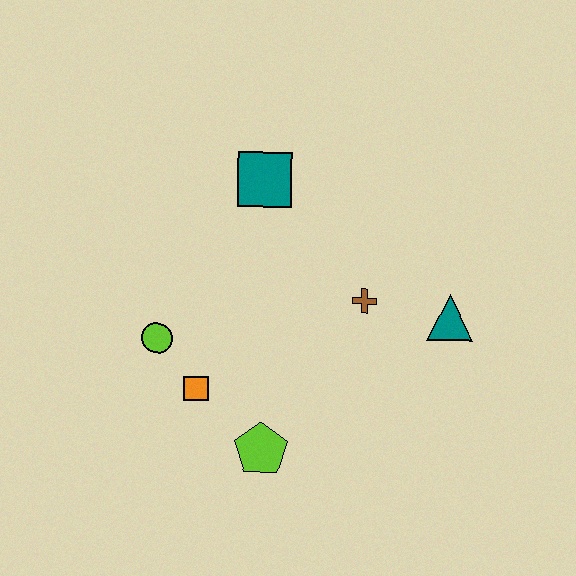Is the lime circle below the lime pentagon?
No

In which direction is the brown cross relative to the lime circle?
The brown cross is to the right of the lime circle.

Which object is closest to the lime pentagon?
The orange square is closest to the lime pentagon.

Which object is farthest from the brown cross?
The lime circle is farthest from the brown cross.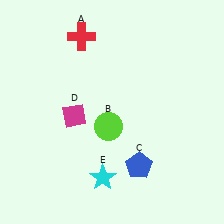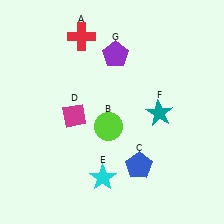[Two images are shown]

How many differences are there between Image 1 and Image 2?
There are 2 differences between the two images.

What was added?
A teal star (F), a purple pentagon (G) were added in Image 2.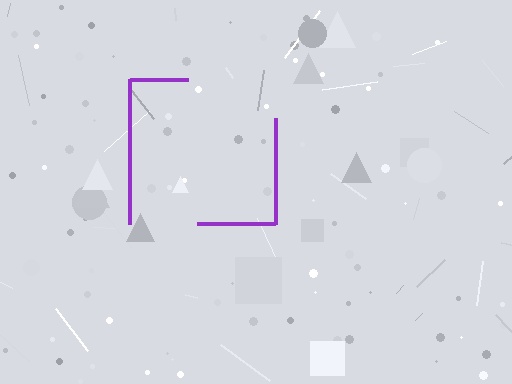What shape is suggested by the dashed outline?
The dashed outline suggests a square.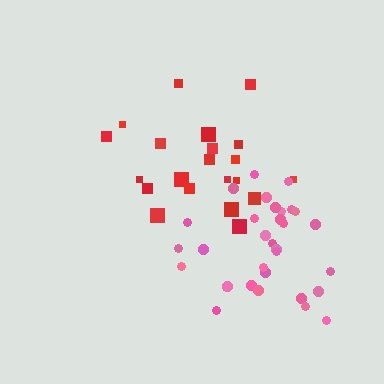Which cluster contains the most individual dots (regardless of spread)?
Pink (32).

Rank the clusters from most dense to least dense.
pink, red.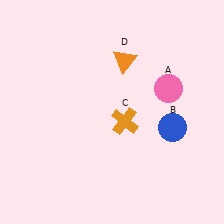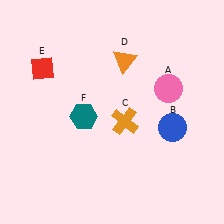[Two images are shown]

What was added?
A red diamond (E), a teal hexagon (F) were added in Image 2.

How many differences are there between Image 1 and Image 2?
There are 2 differences between the two images.